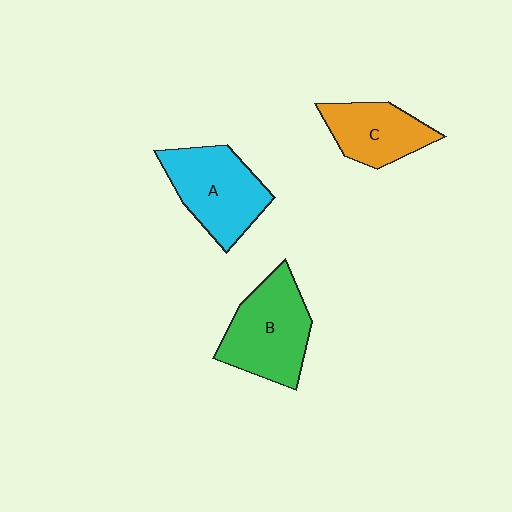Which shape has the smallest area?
Shape C (orange).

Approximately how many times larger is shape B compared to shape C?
Approximately 1.4 times.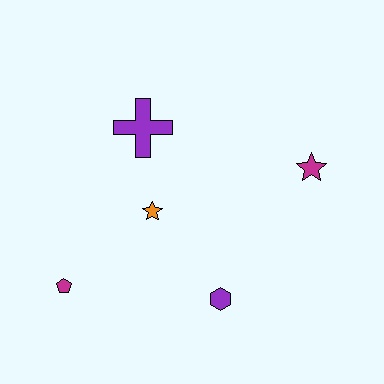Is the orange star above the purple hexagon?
Yes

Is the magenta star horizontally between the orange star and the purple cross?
No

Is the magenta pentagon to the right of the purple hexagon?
No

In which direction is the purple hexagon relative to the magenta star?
The purple hexagon is below the magenta star.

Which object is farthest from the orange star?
The magenta star is farthest from the orange star.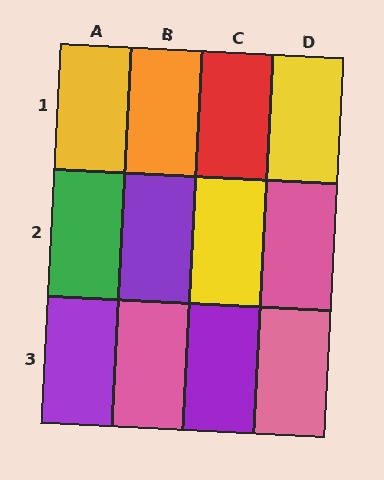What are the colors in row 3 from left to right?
Purple, pink, purple, pink.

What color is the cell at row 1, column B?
Orange.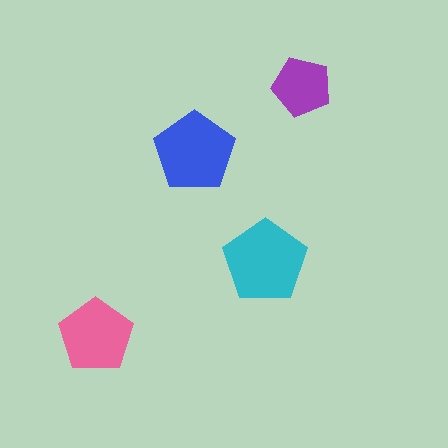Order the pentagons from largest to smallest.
the cyan one, the blue one, the pink one, the purple one.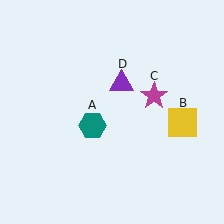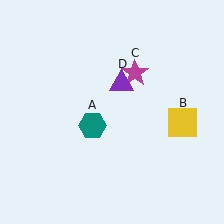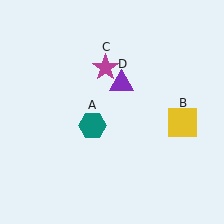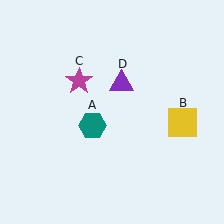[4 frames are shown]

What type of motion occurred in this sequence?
The magenta star (object C) rotated counterclockwise around the center of the scene.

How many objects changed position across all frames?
1 object changed position: magenta star (object C).